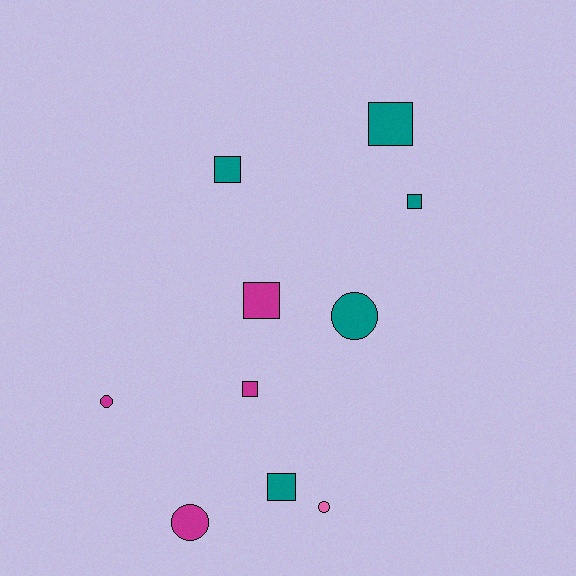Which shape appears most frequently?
Square, with 6 objects.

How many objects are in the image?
There are 10 objects.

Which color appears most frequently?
Teal, with 5 objects.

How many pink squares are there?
There are no pink squares.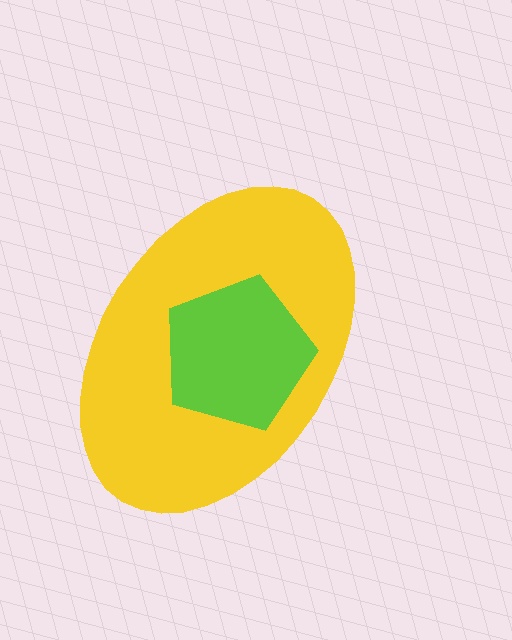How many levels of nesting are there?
2.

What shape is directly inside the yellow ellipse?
The lime pentagon.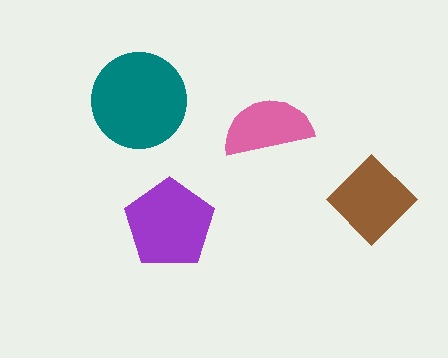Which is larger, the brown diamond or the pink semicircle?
The brown diamond.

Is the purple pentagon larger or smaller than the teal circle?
Smaller.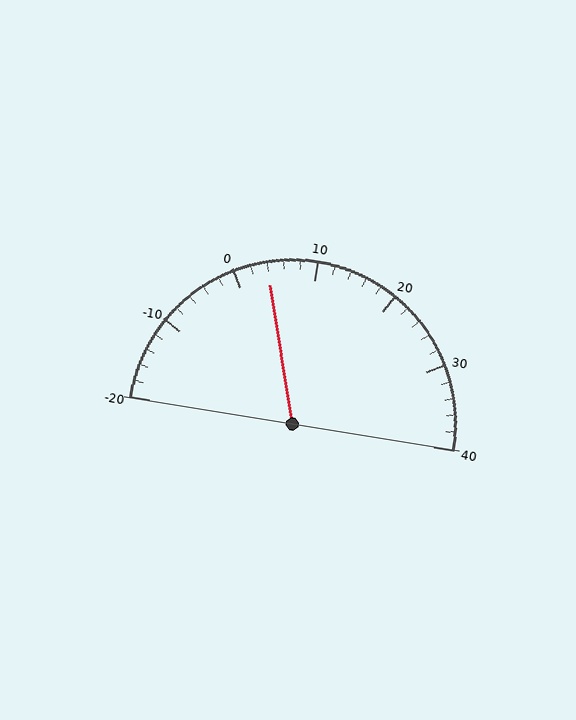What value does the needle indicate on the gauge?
The needle indicates approximately 4.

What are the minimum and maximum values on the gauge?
The gauge ranges from -20 to 40.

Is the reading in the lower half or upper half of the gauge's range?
The reading is in the lower half of the range (-20 to 40).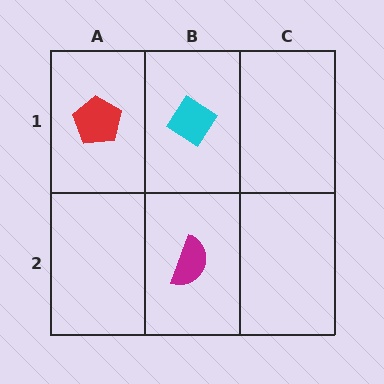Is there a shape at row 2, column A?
No, that cell is empty.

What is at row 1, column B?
A cyan diamond.